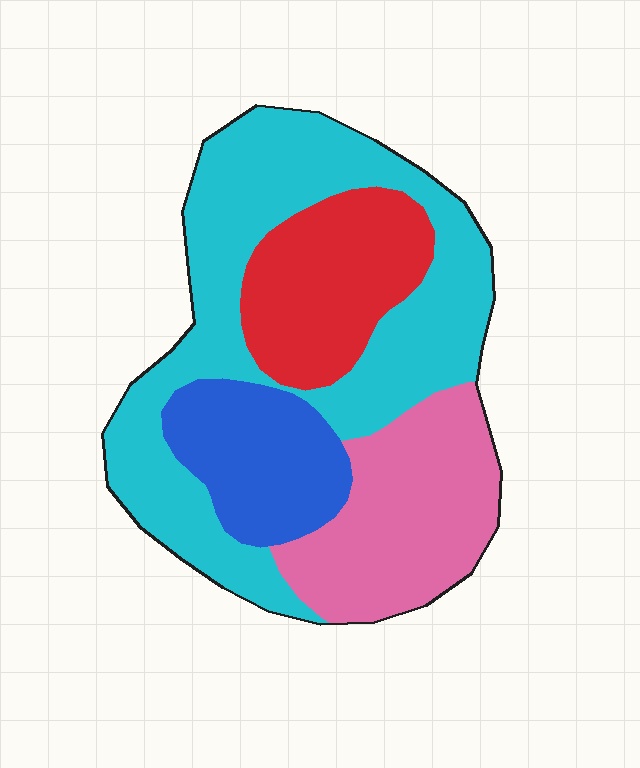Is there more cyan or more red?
Cyan.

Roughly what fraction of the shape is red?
Red takes up about one sixth (1/6) of the shape.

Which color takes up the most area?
Cyan, at roughly 45%.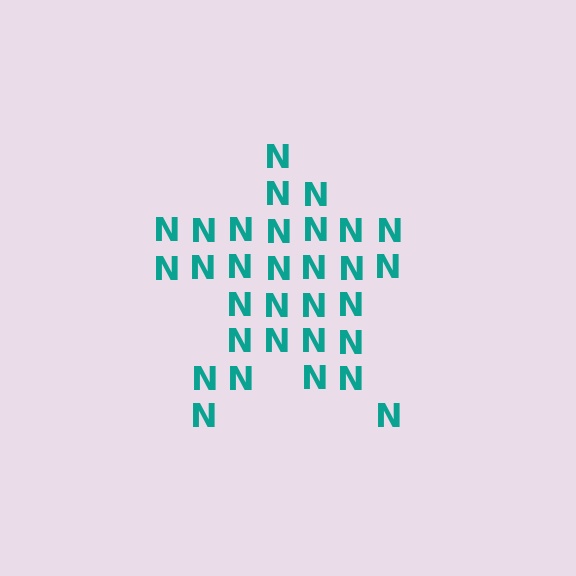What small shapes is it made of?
It is made of small letter N's.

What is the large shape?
The large shape is a star.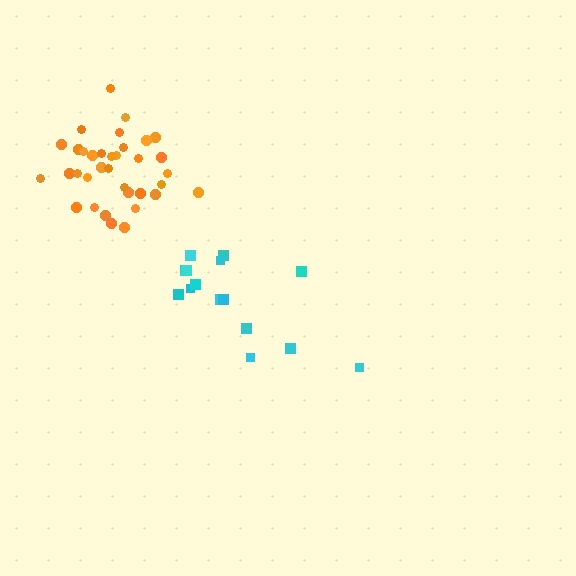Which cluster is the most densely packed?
Orange.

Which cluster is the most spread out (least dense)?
Cyan.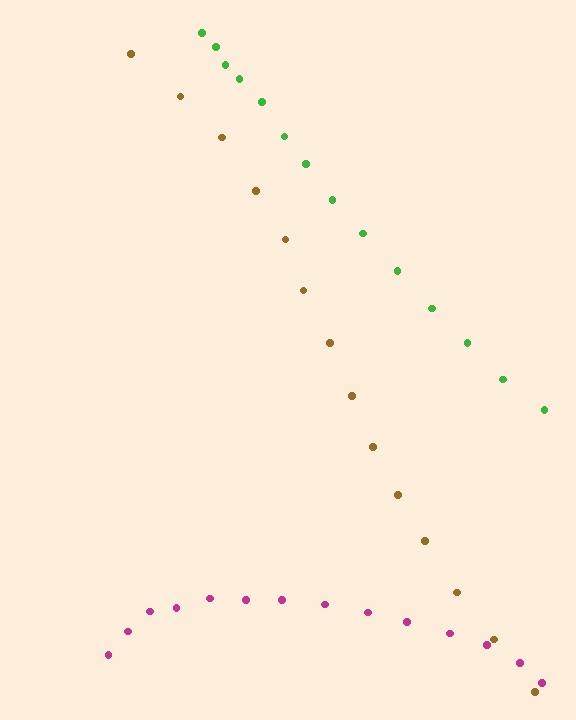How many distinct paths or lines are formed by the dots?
There are 3 distinct paths.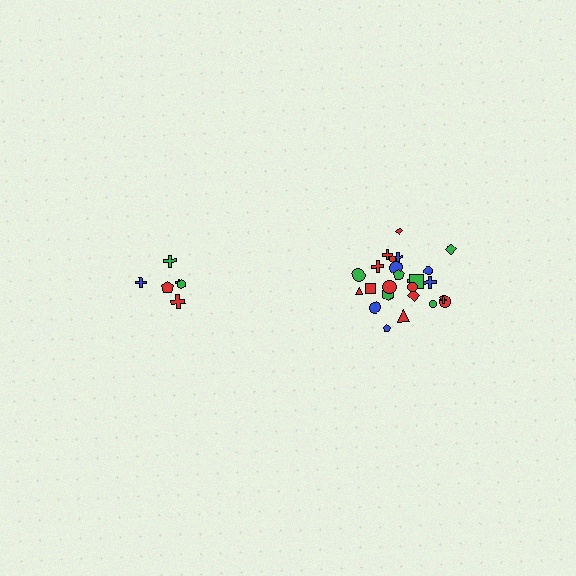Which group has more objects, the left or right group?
The right group.